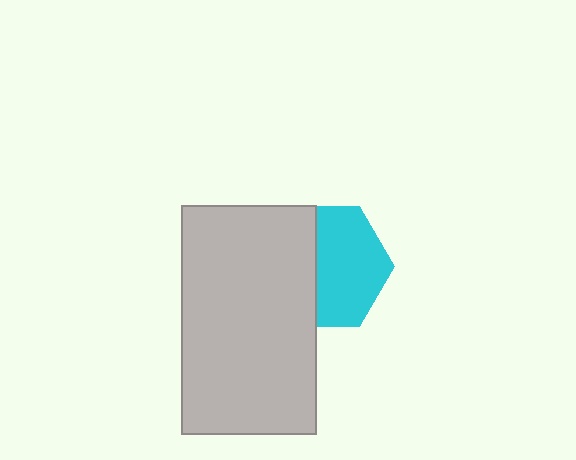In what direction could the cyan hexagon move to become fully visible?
The cyan hexagon could move right. That would shift it out from behind the light gray rectangle entirely.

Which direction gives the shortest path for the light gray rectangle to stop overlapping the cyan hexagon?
Moving left gives the shortest separation.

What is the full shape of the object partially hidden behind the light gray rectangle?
The partially hidden object is a cyan hexagon.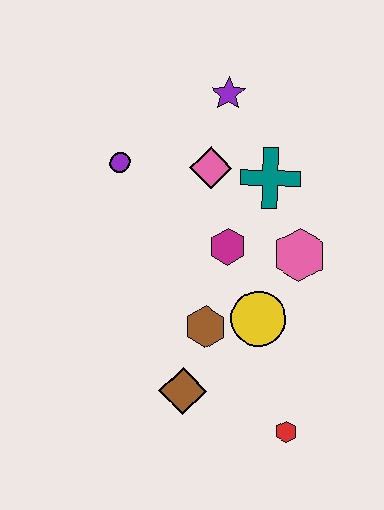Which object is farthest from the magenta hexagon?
The red hexagon is farthest from the magenta hexagon.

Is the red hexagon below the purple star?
Yes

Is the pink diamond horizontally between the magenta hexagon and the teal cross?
No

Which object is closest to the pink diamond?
The teal cross is closest to the pink diamond.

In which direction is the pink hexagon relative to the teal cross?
The pink hexagon is below the teal cross.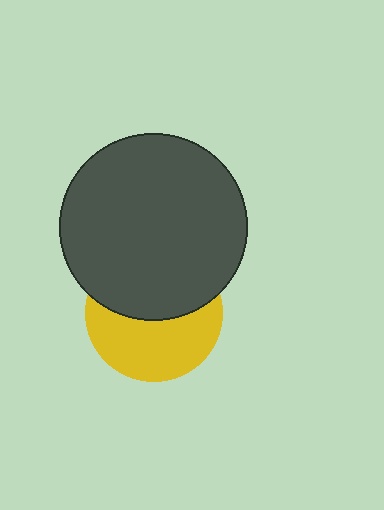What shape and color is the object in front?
The object in front is a dark gray circle.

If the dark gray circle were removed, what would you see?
You would see the complete yellow circle.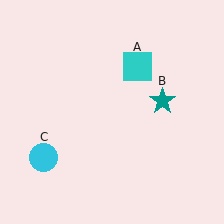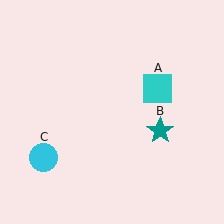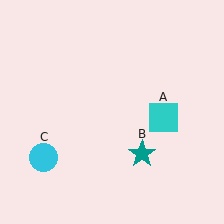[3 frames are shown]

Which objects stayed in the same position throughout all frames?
Cyan circle (object C) remained stationary.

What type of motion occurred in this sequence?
The cyan square (object A), teal star (object B) rotated clockwise around the center of the scene.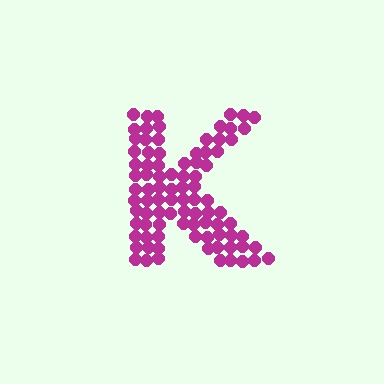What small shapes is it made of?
It is made of small circles.